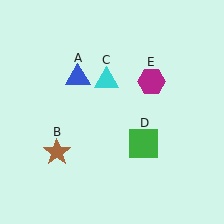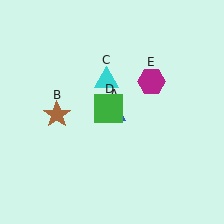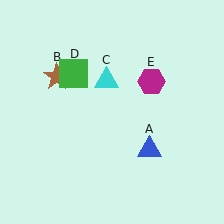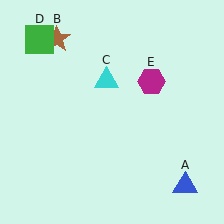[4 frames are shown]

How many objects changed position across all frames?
3 objects changed position: blue triangle (object A), brown star (object B), green square (object D).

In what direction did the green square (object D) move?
The green square (object D) moved up and to the left.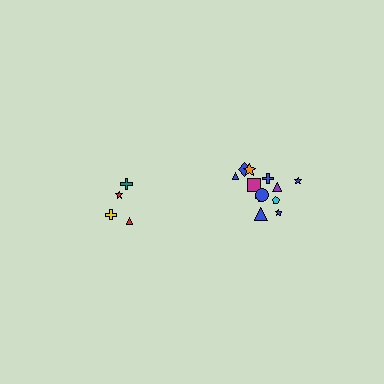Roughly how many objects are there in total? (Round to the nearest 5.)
Roughly 15 objects in total.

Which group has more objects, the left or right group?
The right group.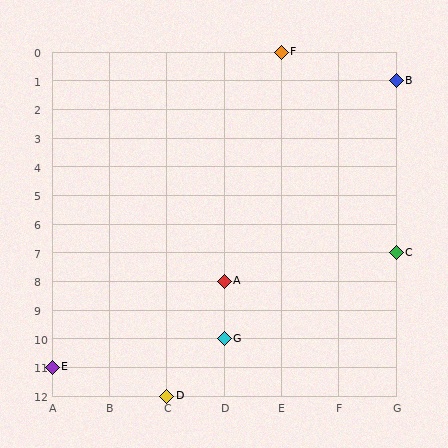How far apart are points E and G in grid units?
Points E and G are 3 columns and 1 row apart (about 3.2 grid units diagonally).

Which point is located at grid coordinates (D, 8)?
Point A is at (D, 8).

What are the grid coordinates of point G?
Point G is at grid coordinates (D, 10).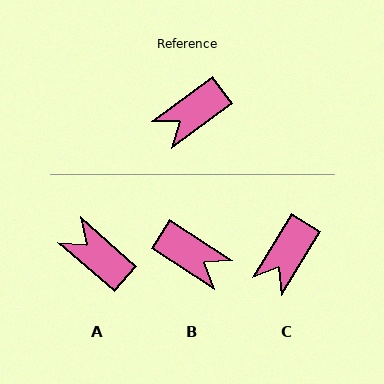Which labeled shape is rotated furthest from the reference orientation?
B, about 110 degrees away.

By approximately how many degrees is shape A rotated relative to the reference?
Approximately 78 degrees clockwise.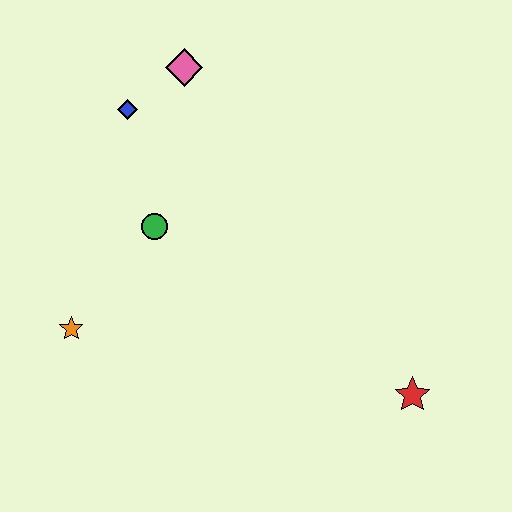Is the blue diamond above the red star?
Yes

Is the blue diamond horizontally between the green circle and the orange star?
Yes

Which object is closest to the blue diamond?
The pink diamond is closest to the blue diamond.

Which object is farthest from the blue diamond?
The red star is farthest from the blue diamond.